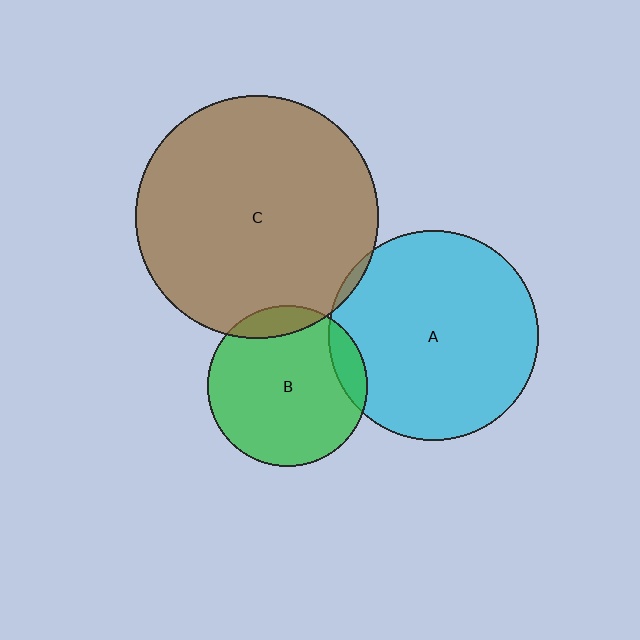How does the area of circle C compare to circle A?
Approximately 1.3 times.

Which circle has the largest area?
Circle C (brown).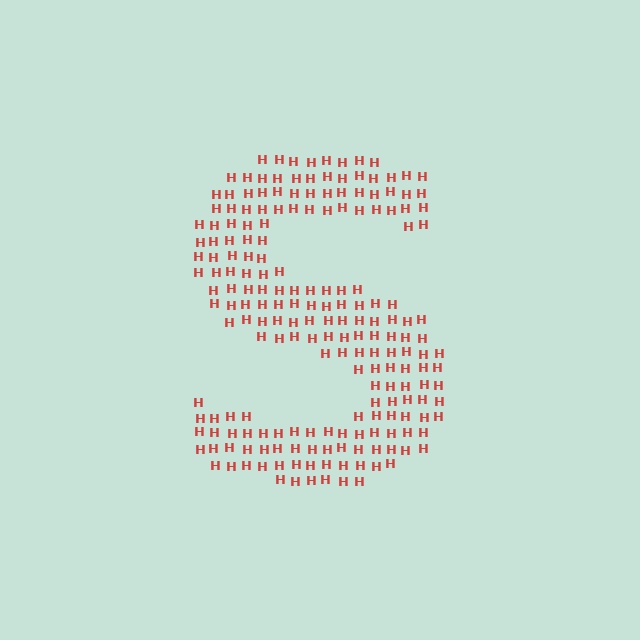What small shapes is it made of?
It is made of small letter H's.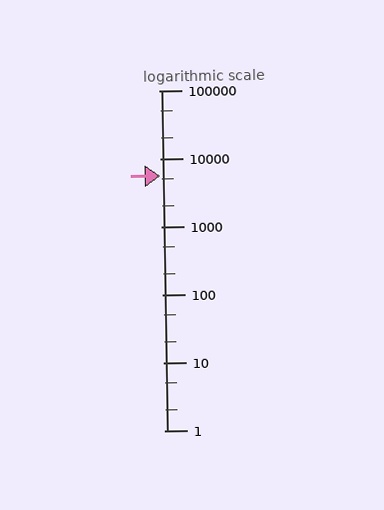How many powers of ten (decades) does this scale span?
The scale spans 5 decades, from 1 to 100000.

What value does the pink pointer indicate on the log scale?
The pointer indicates approximately 5600.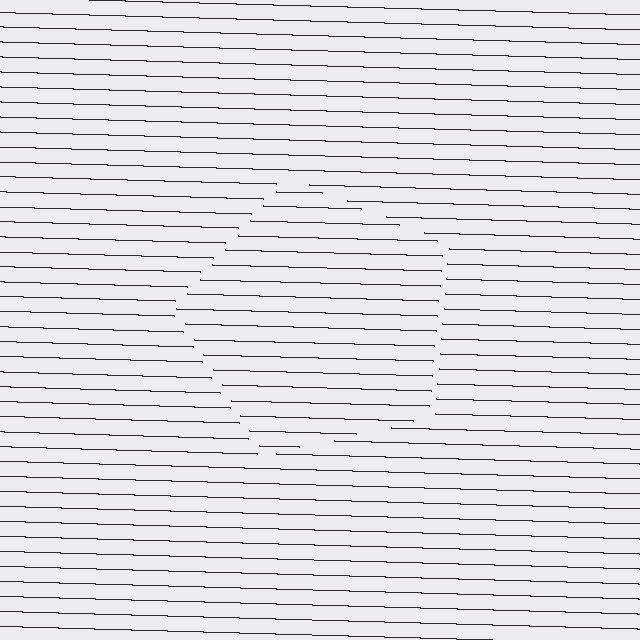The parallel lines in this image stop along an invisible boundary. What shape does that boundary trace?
An illusory pentagon. The interior of the shape contains the same grating, shifted by half a period — the contour is defined by the phase discontinuity where line-ends from the inner and outer gratings abut.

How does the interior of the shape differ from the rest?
The interior of the shape contains the same grating, shifted by half a period — the contour is defined by the phase discontinuity where line-ends from the inner and outer gratings abut.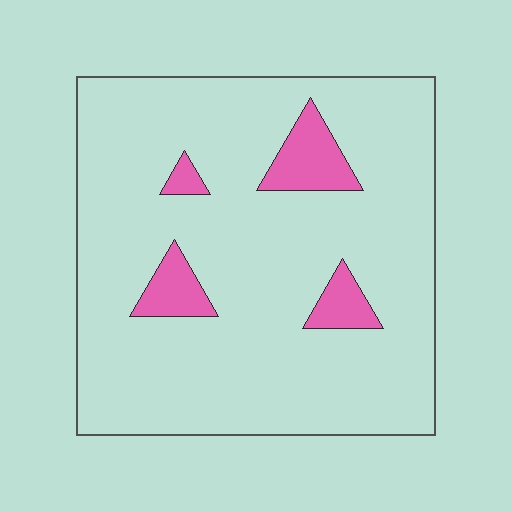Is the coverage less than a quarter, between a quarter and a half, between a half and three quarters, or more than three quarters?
Less than a quarter.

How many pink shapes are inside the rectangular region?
4.